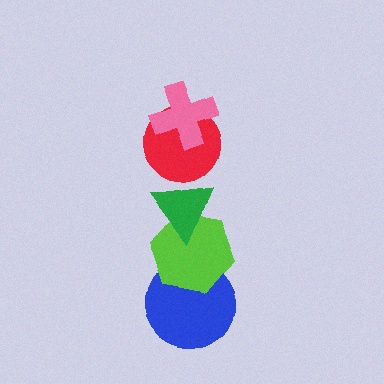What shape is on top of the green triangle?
The red circle is on top of the green triangle.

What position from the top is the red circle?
The red circle is 2nd from the top.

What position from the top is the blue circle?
The blue circle is 5th from the top.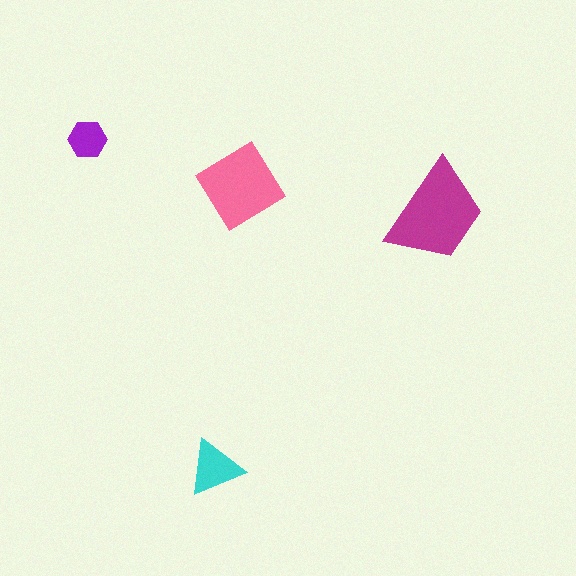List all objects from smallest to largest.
The purple hexagon, the cyan triangle, the pink diamond, the magenta trapezoid.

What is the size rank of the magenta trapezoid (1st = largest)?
1st.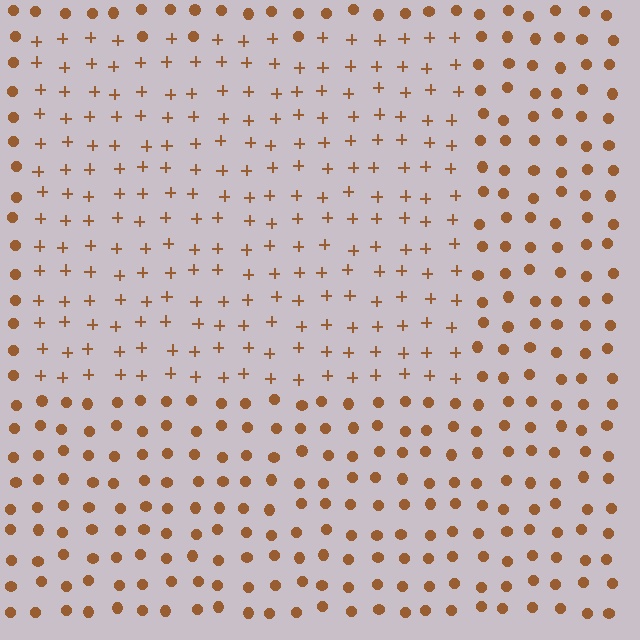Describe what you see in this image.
The image is filled with small brown elements arranged in a uniform grid. A rectangle-shaped region contains plus signs, while the surrounding area contains circles. The boundary is defined purely by the change in element shape.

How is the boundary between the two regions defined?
The boundary is defined by a change in element shape: plus signs inside vs. circles outside. All elements share the same color and spacing.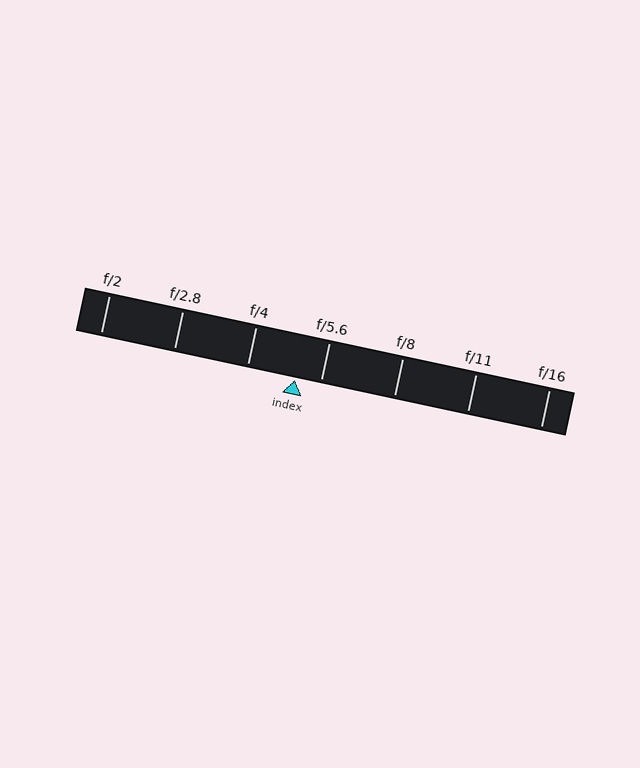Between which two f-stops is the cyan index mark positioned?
The index mark is between f/4 and f/5.6.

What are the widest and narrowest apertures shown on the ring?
The widest aperture shown is f/2 and the narrowest is f/16.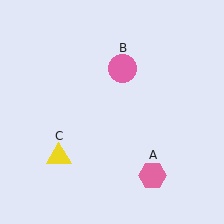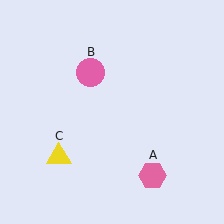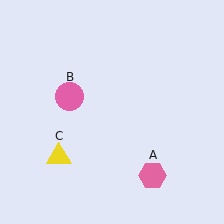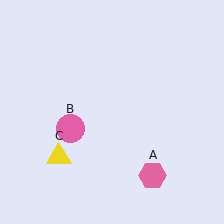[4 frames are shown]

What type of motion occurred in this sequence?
The pink circle (object B) rotated counterclockwise around the center of the scene.